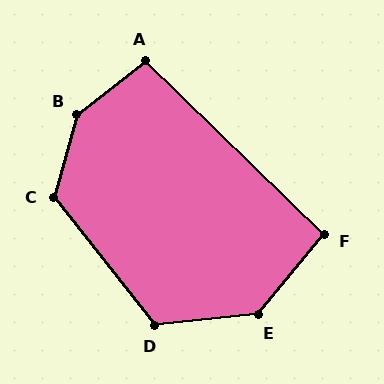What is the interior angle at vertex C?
Approximately 126 degrees (obtuse).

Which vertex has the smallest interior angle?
F, at approximately 95 degrees.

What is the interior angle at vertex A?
Approximately 98 degrees (obtuse).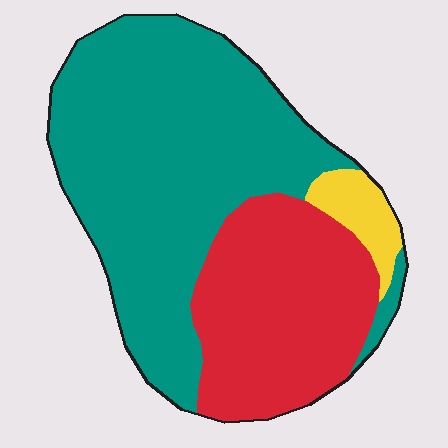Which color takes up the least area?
Yellow, at roughly 5%.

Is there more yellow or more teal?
Teal.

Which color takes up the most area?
Teal, at roughly 60%.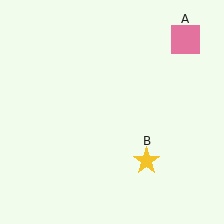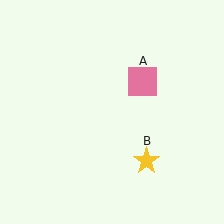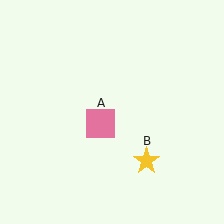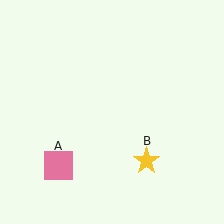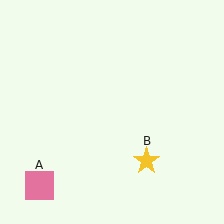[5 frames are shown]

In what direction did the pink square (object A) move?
The pink square (object A) moved down and to the left.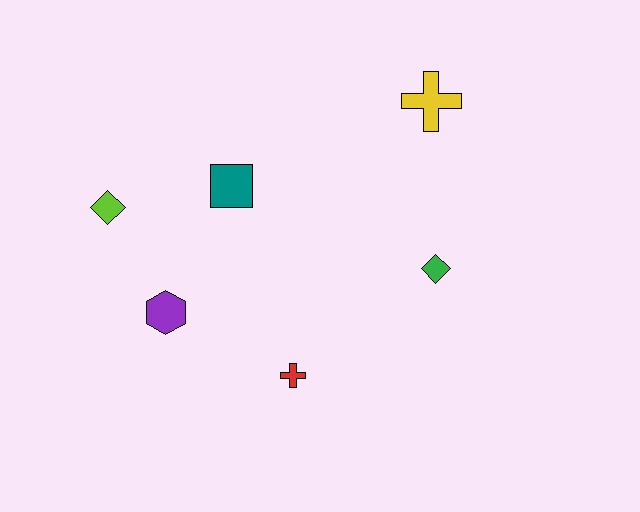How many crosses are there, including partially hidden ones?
There are 2 crosses.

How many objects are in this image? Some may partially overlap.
There are 6 objects.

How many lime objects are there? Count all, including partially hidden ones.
There is 1 lime object.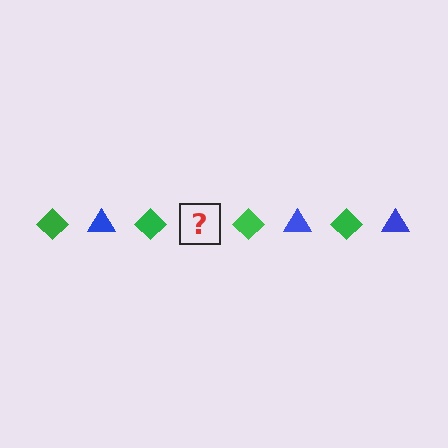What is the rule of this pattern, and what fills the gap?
The rule is that the pattern alternates between green diamond and blue triangle. The gap should be filled with a blue triangle.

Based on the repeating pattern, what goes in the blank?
The blank should be a blue triangle.